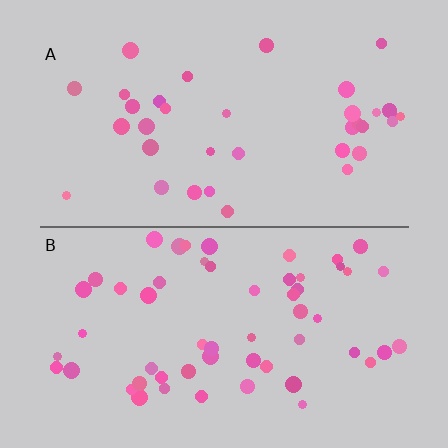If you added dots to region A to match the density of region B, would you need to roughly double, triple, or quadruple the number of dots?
Approximately double.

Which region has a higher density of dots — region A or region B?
B (the bottom).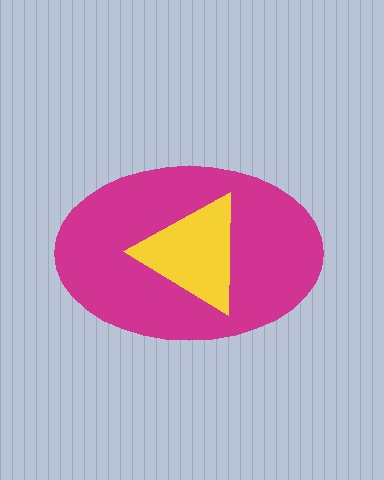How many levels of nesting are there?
2.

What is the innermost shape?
The yellow triangle.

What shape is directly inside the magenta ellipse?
The yellow triangle.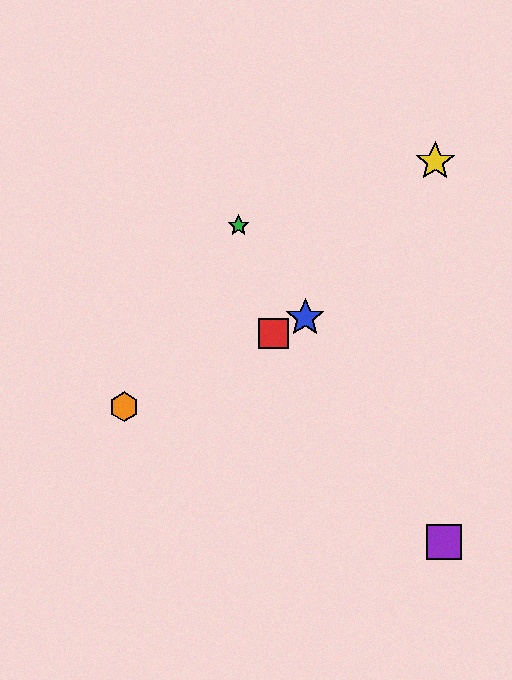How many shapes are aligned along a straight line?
3 shapes (the red square, the blue star, the orange hexagon) are aligned along a straight line.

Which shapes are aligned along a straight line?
The red square, the blue star, the orange hexagon are aligned along a straight line.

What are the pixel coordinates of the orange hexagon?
The orange hexagon is at (124, 407).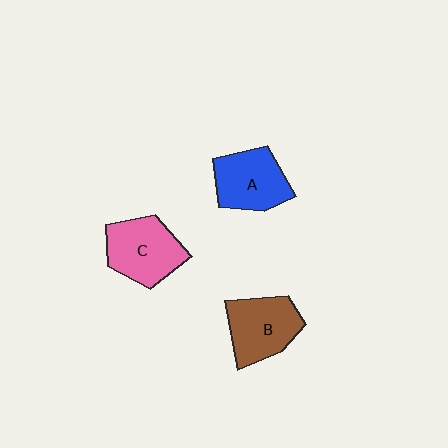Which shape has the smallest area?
Shape A (blue).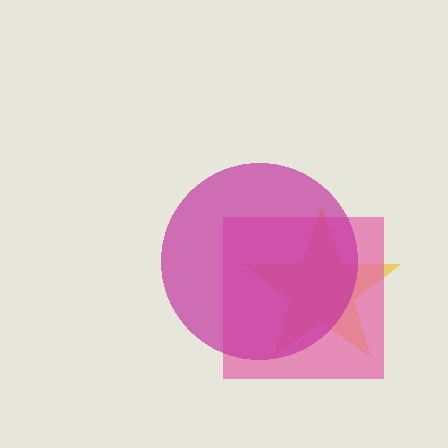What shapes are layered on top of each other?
The layered shapes are: a yellow star, a pink square, a magenta circle.